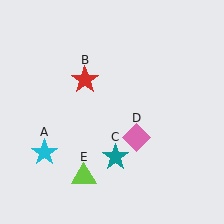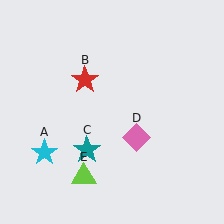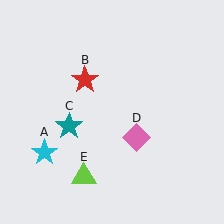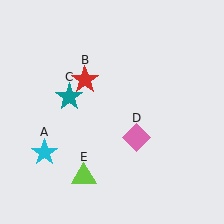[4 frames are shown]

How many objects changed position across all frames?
1 object changed position: teal star (object C).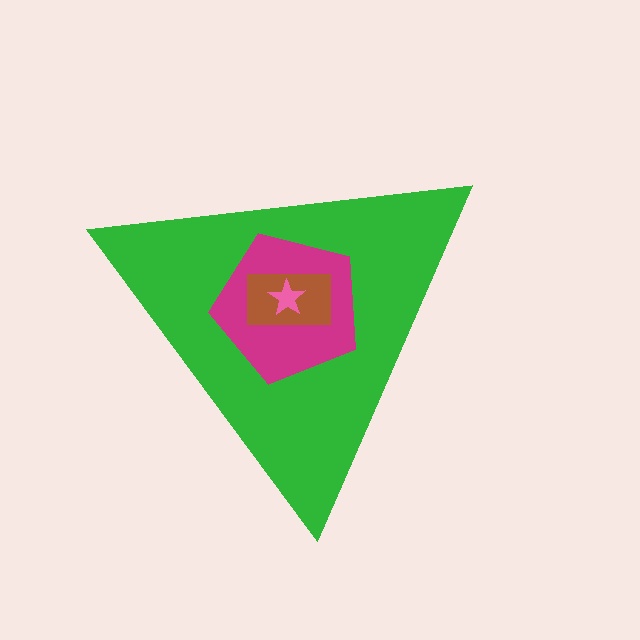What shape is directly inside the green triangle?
The magenta pentagon.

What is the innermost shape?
The pink star.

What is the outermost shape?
The green triangle.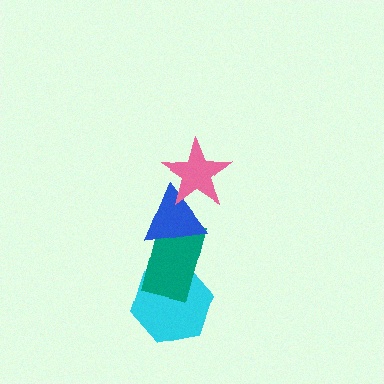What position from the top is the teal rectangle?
The teal rectangle is 3rd from the top.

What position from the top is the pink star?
The pink star is 1st from the top.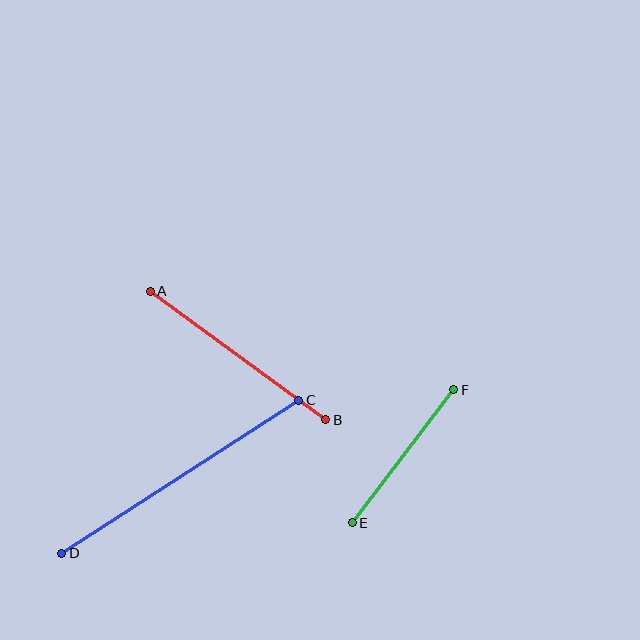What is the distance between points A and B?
The distance is approximately 217 pixels.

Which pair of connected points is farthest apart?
Points C and D are farthest apart.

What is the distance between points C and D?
The distance is approximately 282 pixels.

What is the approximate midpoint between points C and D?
The midpoint is at approximately (180, 477) pixels.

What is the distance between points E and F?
The distance is approximately 168 pixels.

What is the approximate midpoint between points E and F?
The midpoint is at approximately (403, 456) pixels.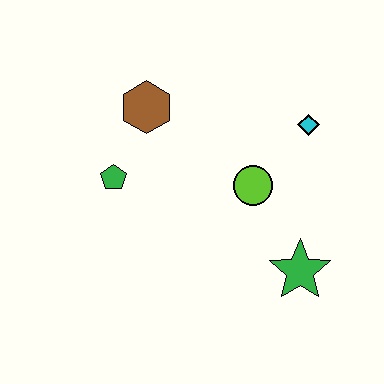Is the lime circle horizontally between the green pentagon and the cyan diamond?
Yes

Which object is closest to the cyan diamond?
The lime circle is closest to the cyan diamond.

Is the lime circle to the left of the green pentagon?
No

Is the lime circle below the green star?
No